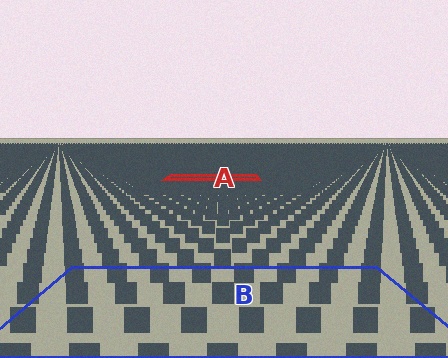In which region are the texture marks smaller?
The texture marks are smaller in region A, because it is farther away.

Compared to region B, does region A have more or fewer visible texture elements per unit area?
Region A has more texture elements per unit area — they are packed more densely because it is farther away.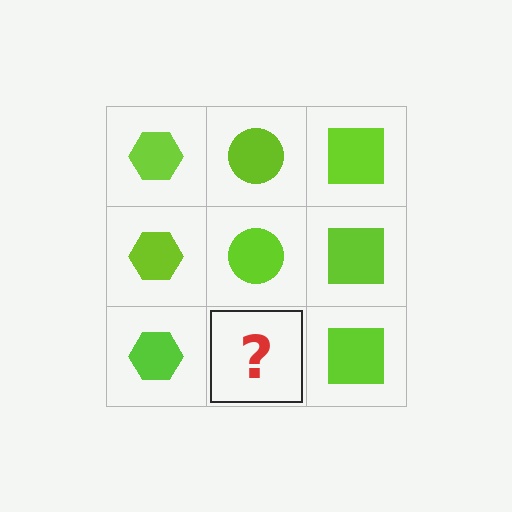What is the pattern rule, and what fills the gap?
The rule is that each column has a consistent shape. The gap should be filled with a lime circle.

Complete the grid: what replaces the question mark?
The question mark should be replaced with a lime circle.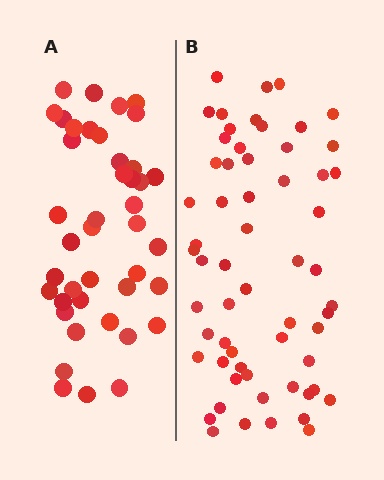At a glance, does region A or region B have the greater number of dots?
Region B (the right region) has more dots.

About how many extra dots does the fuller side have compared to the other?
Region B has approximately 20 more dots than region A.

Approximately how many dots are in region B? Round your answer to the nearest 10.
About 60 dots.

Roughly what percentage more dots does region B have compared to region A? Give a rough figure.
About 45% more.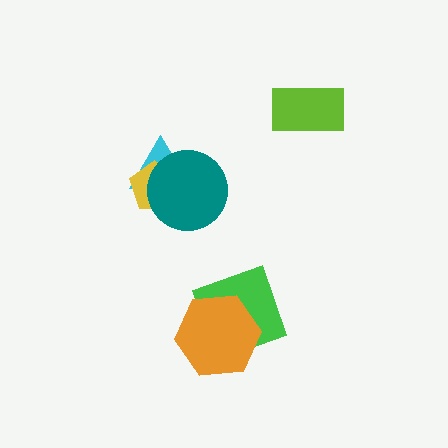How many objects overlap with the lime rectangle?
0 objects overlap with the lime rectangle.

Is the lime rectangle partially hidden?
No, no other shape covers it.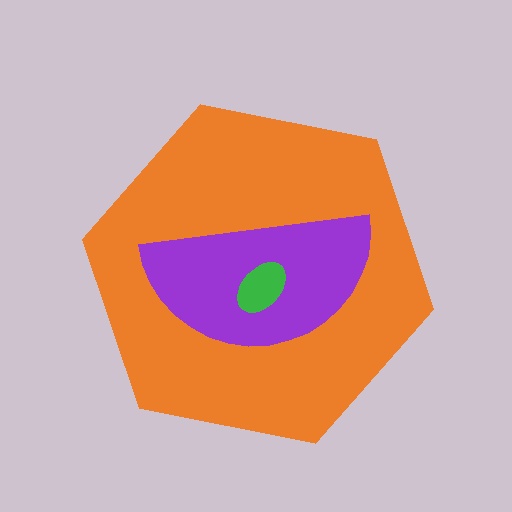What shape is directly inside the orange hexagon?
The purple semicircle.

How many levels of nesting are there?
3.